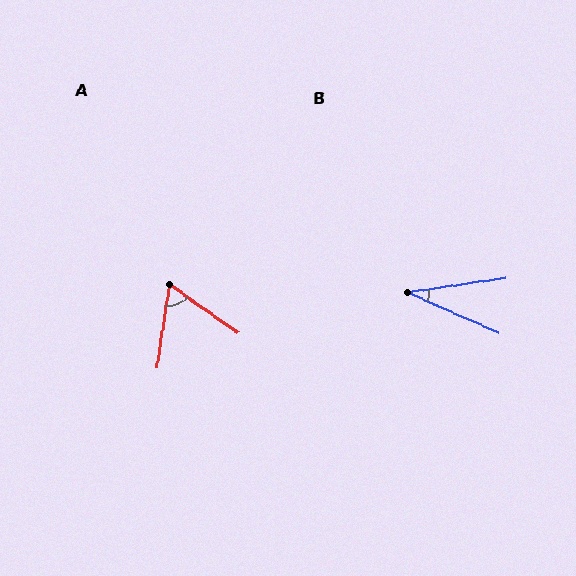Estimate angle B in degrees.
Approximately 32 degrees.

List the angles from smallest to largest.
B (32°), A (63°).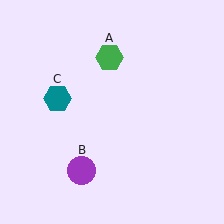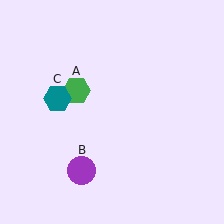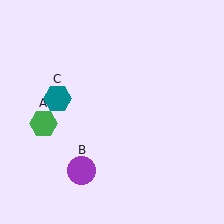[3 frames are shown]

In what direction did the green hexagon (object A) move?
The green hexagon (object A) moved down and to the left.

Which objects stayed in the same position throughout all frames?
Purple circle (object B) and teal hexagon (object C) remained stationary.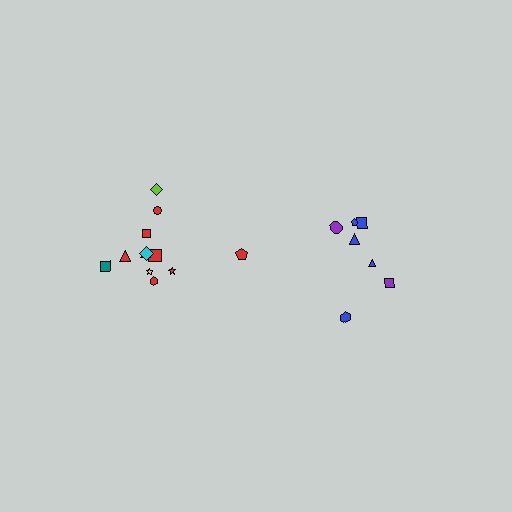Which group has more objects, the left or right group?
The left group.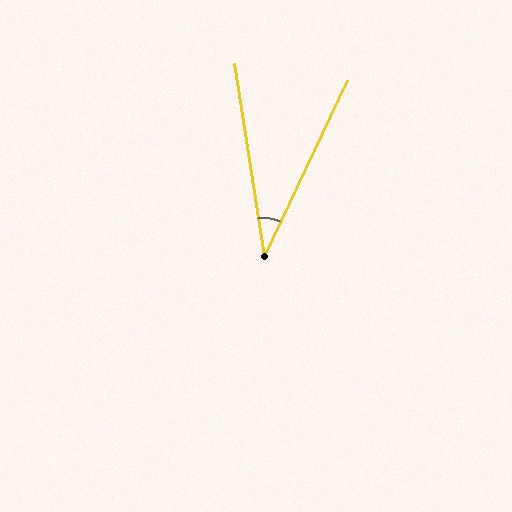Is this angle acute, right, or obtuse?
It is acute.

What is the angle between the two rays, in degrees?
Approximately 34 degrees.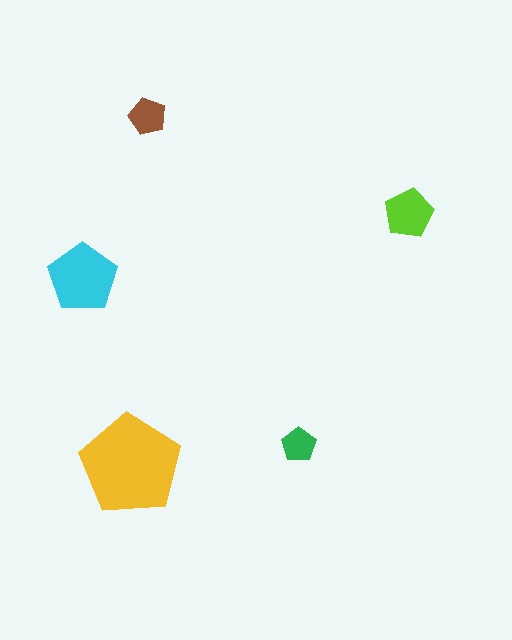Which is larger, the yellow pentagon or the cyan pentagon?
The yellow one.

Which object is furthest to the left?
The cyan pentagon is leftmost.